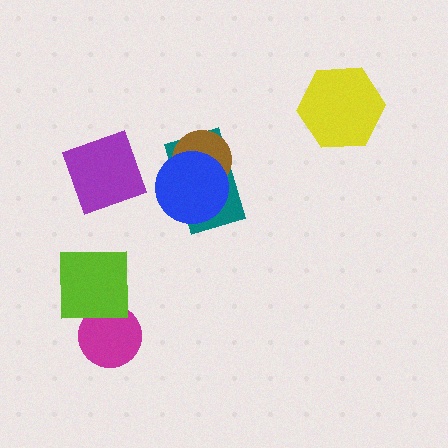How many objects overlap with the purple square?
0 objects overlap with the purple square.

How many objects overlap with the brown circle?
2 objects overlap with the brown circle.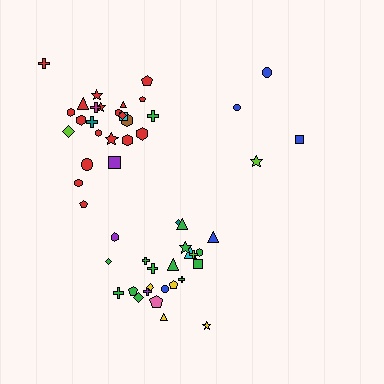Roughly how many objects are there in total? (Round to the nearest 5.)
Roughly 55 objects in total.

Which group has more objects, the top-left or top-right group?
The top-left group.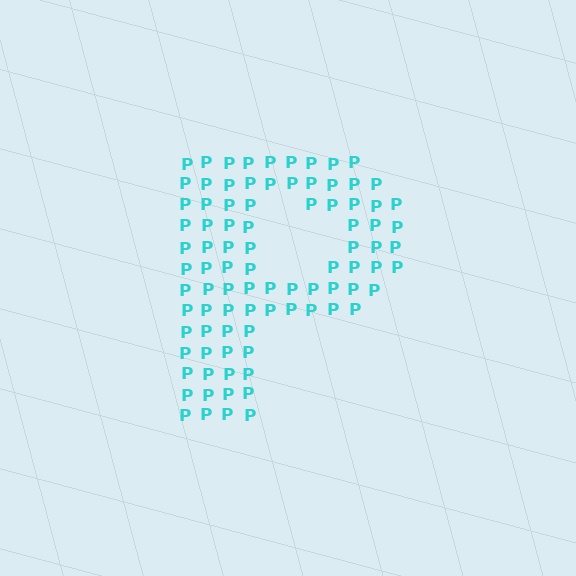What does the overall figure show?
The overall figure shows the letter P.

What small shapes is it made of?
It is made of small letter P's.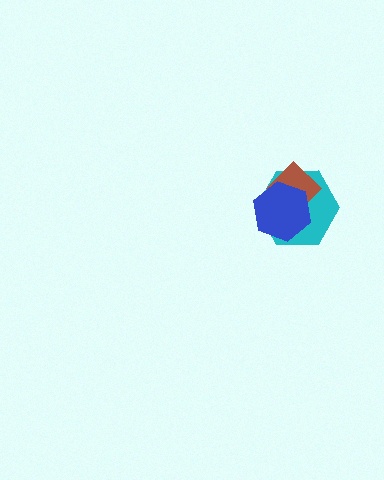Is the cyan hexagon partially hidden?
Yes, it is partially covered by another shape.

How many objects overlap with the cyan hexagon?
2 objects overlap with the cyan hexagon.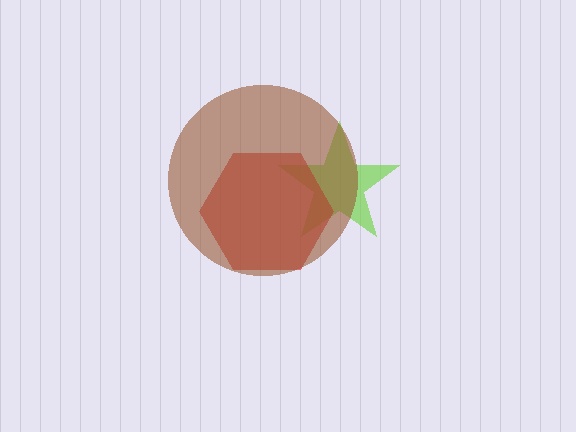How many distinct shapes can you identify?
There are 3 distinct shapes: a lime star, a red hexagon, a brown circle.